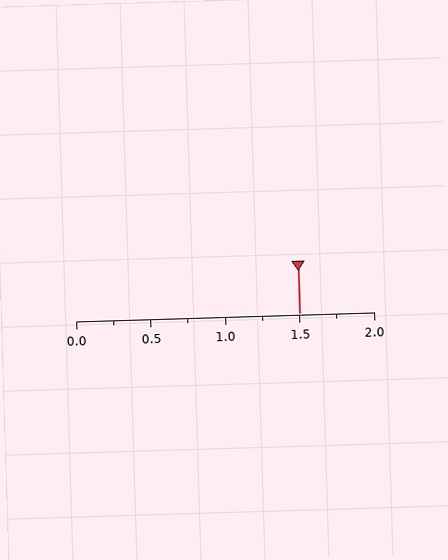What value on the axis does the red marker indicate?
The marker indicates approximately 1.5.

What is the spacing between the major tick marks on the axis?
The major ticks are spaced 0.5 apart.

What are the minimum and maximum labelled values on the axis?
The axis runs from 0.0 to 2.0.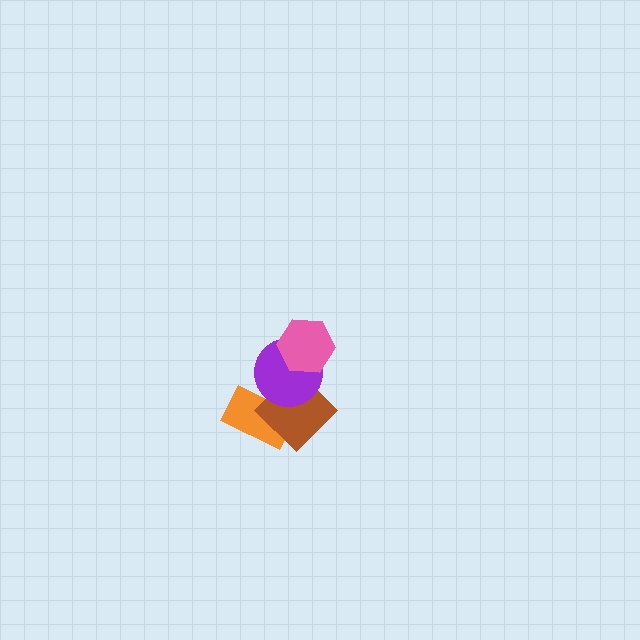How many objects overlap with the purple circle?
3 objects overlap with the purple circle.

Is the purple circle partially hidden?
Yes, it is partially covered by another shape.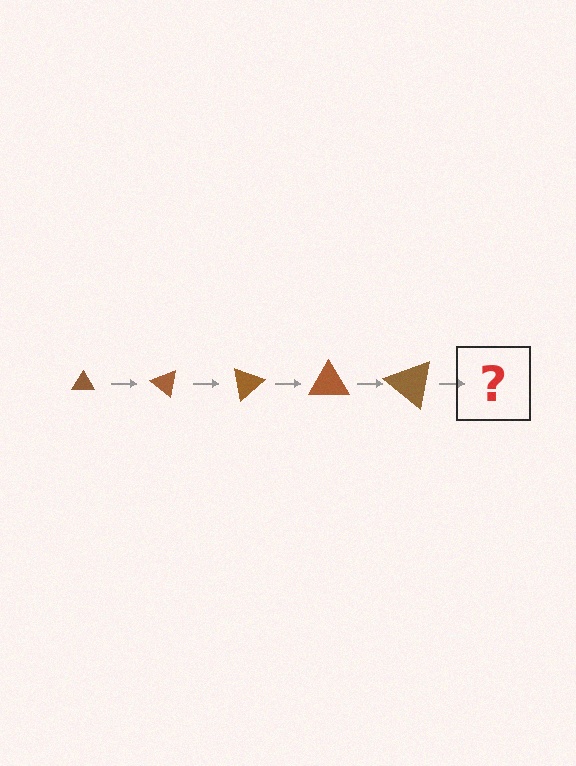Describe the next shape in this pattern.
It should be a triangle, larger than the previous one and rotated 200 degrees from the start.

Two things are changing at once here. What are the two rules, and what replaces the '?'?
The two rules are that the triangle grows larger each step and it rotates 40 degrees each step. The '?' should be a triangle, larger than the previous one and rotated 200 degrees from the start.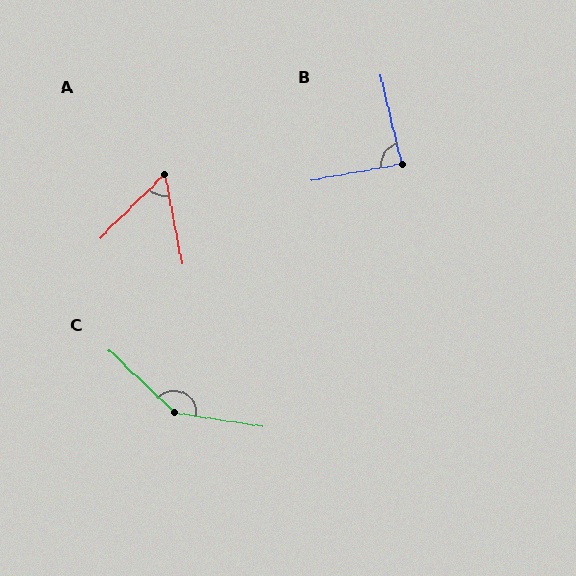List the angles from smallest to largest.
A (56°), B (87°), C (145°).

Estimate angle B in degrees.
Approximately 87 degrees.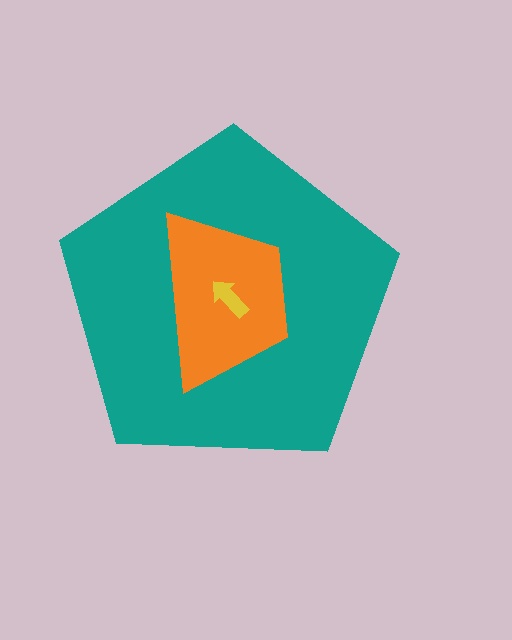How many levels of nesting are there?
3.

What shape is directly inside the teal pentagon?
The orange trapezoid.